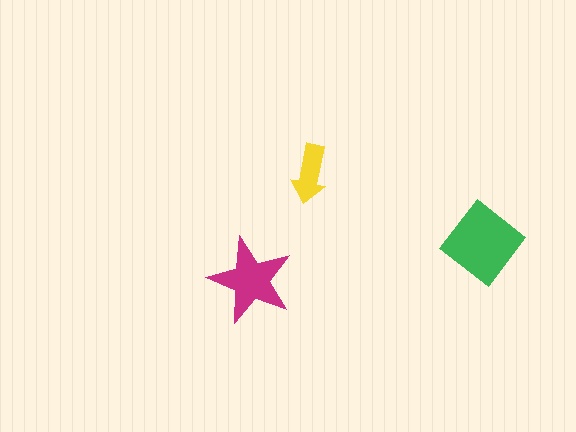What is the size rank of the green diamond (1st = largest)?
1st.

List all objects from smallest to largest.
The yellow arrow, the magenta star, the green diamond.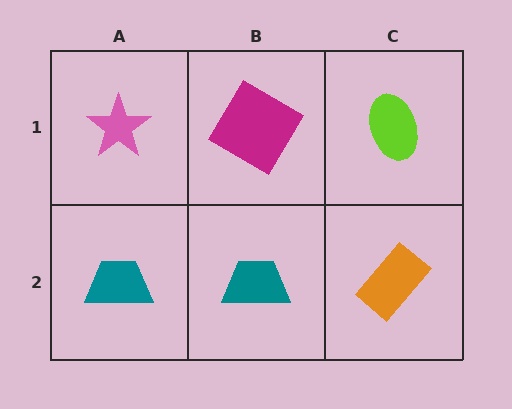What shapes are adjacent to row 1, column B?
A teal trapezoid (row 2, column B), a pink star (row 1, column A), a lime ellipse (row 1, column C).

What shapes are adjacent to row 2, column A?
A pink star (row 1, column A), a teal trapezoid (row 2, column B).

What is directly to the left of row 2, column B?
A teal trapezoid.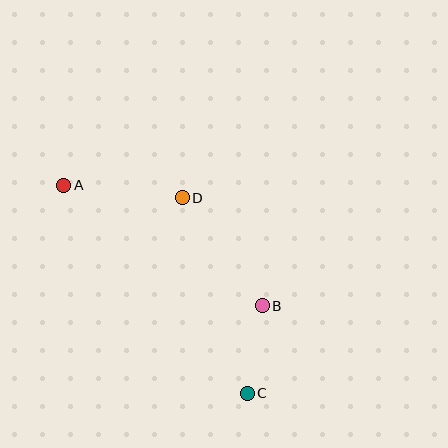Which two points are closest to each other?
Points B and C are closest to each other.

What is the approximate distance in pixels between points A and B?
The distance between A and B is approximately 232 pixels.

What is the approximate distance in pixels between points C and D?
The distance between C and D is approximately 206 pixels.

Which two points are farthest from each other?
Points A and C are farthest from each other.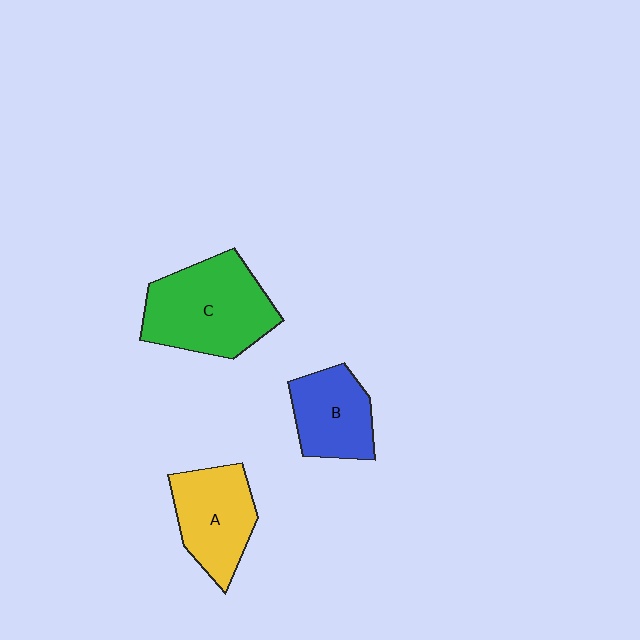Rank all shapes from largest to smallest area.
From largest to smallest: C (green), A (yellow), B (blue).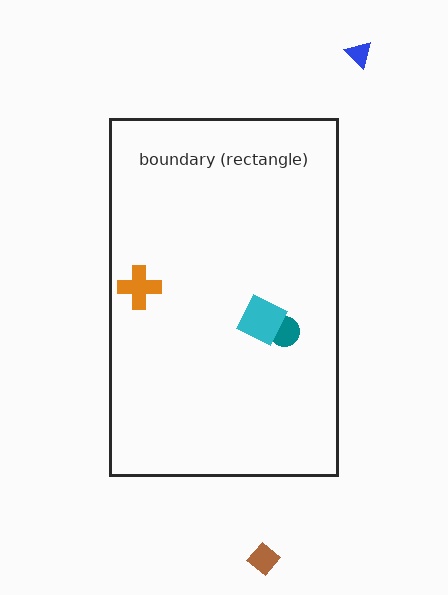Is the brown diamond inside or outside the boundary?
Outside.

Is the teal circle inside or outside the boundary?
Inside.